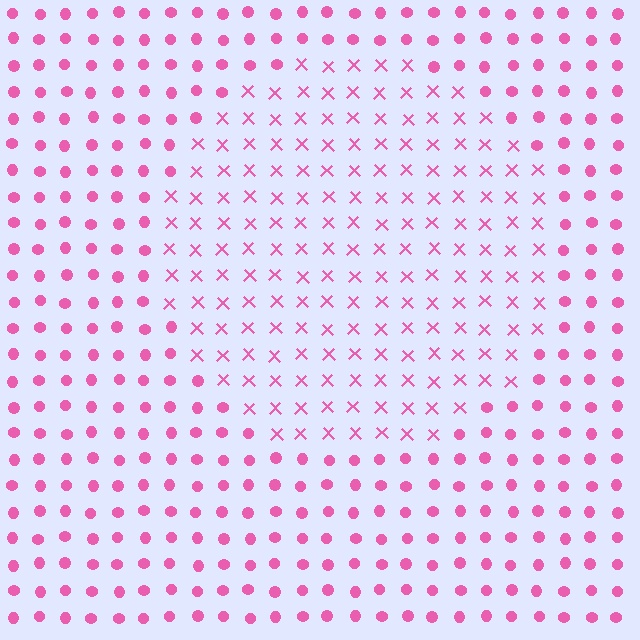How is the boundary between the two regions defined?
The boundary is defined by a change in element shape: X marks inside vs. circles outside. All elements share the same color and spacing.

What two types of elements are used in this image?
The image uses X marks inside the circle region and circles outside it.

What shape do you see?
I see a circle.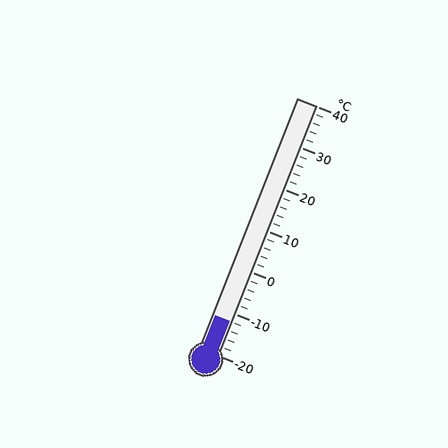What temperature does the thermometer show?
The thermometer shows approximately -12°C.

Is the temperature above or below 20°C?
The temperature is below 20°C.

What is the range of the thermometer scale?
The thermometer scale ranges from -20°C to 40°C.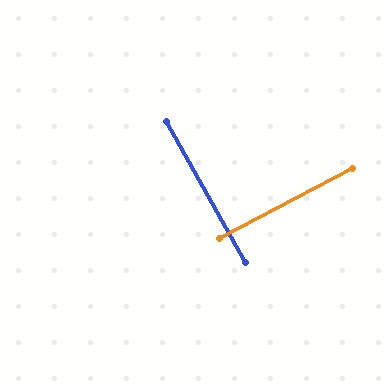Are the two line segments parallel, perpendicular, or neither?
Perpendicular — they meet at approximately 89°.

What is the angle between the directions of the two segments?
Approximately 89 degrees.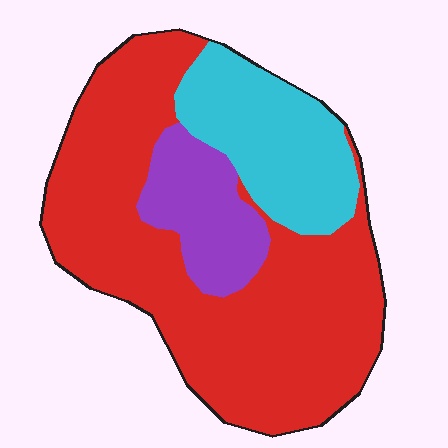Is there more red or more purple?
Red.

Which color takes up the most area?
Red, at roughly 65%.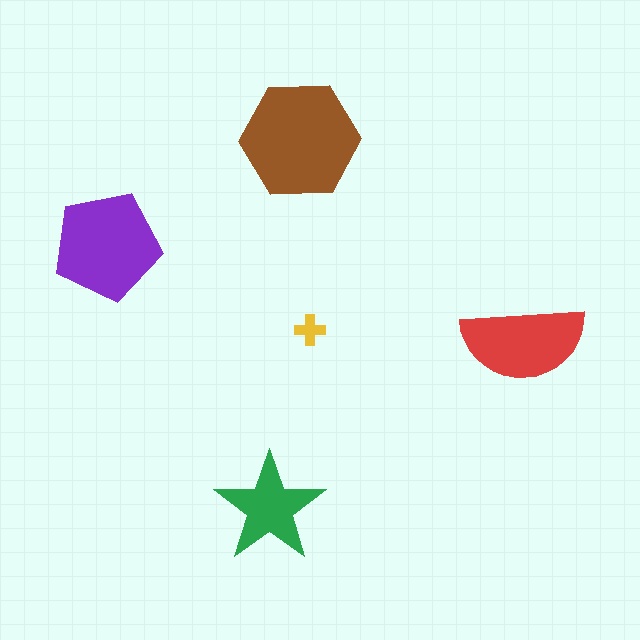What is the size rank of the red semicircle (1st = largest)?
3rd.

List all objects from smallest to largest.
The yellow cross, the green star, the red semicircle, the purple pentagon, the brown hexagon.